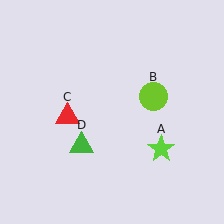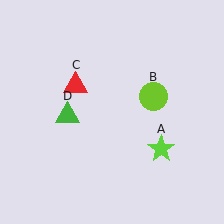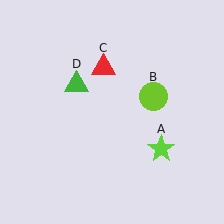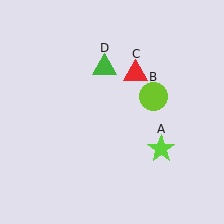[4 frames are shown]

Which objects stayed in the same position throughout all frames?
Lime star (object A) and lime circle (object B) remained stationary.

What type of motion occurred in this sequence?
The red triangle (object C), green triangle (object D) rotated clockwise around the center of the scene.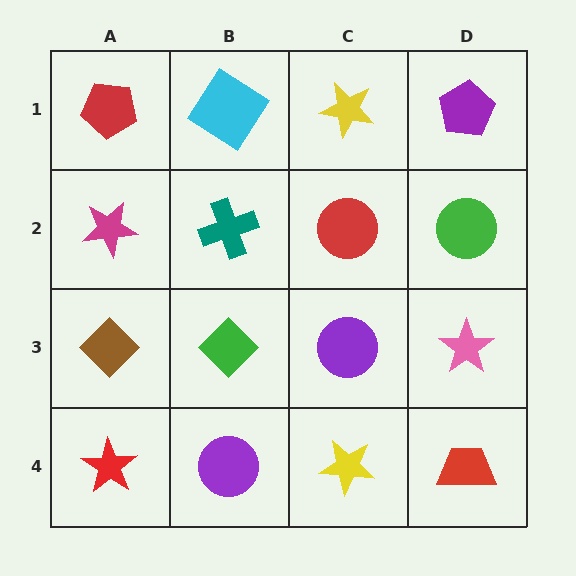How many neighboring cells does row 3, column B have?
4.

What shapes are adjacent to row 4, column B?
A green diamond (row 3, column B), a red star (row 4, column A), a yellow star (row 4, column C).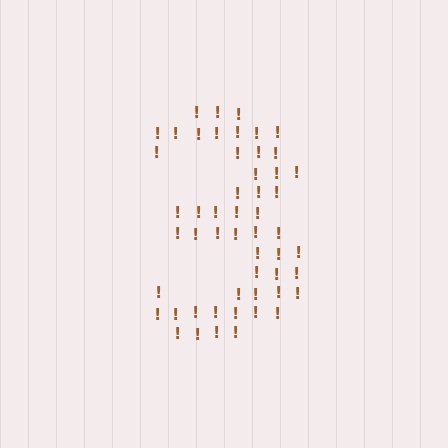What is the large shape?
The large shape is the digit 3.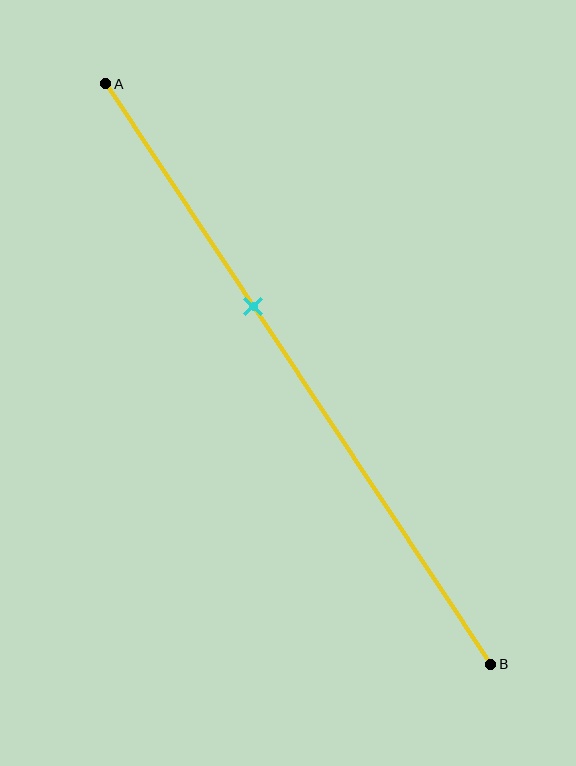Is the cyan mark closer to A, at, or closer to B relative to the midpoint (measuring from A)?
The cyan mark is closer to point A than the midpoint of segment AB.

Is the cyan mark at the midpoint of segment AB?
No, the mark is at about 40% from A, not at the 50% midpoint.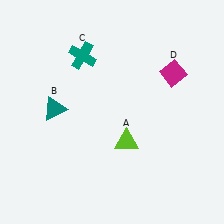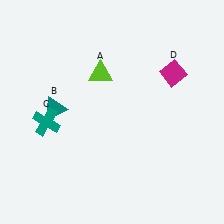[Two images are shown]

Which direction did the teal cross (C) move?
The teal cross (C) moved down.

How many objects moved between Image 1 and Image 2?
2 objects moved between the two images.